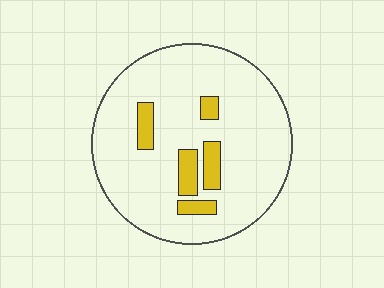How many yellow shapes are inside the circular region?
5.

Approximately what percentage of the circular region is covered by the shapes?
Approximately 10%.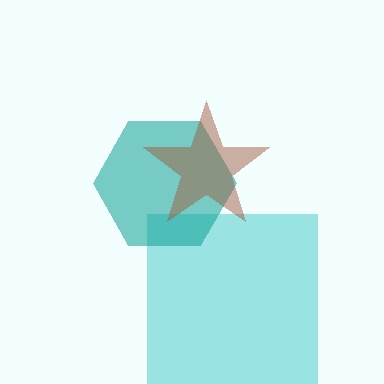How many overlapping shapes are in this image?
There are 3 overlapping shapes in the image.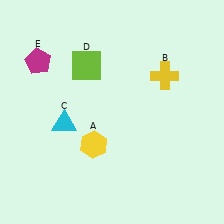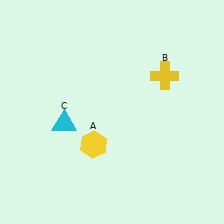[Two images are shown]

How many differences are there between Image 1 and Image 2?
There are 2 differences between the two images.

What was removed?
The magenta pentagon (E), the lime square (D) were removed in Image 2.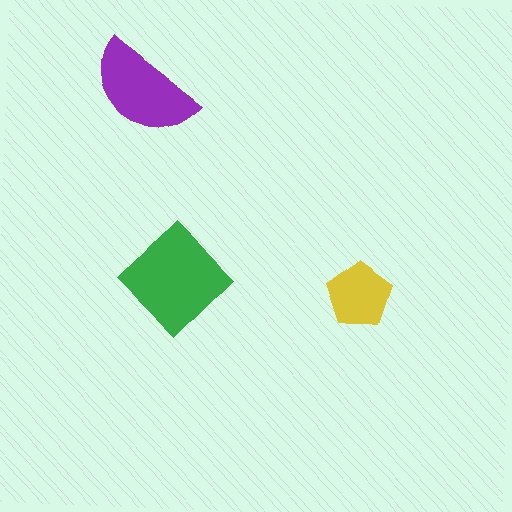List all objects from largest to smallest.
The green diamond, the purple semicircle, the yellow pentagon.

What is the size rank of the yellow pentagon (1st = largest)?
3rd.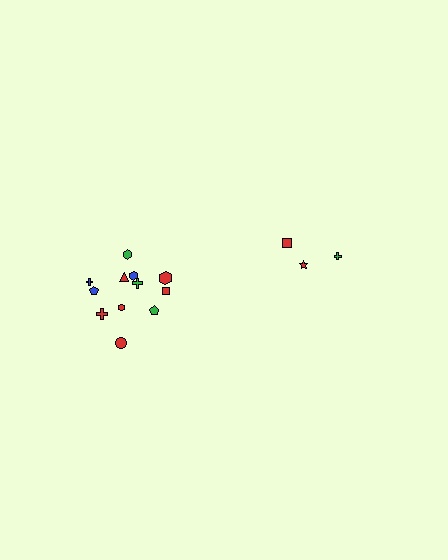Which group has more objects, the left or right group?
The left group.